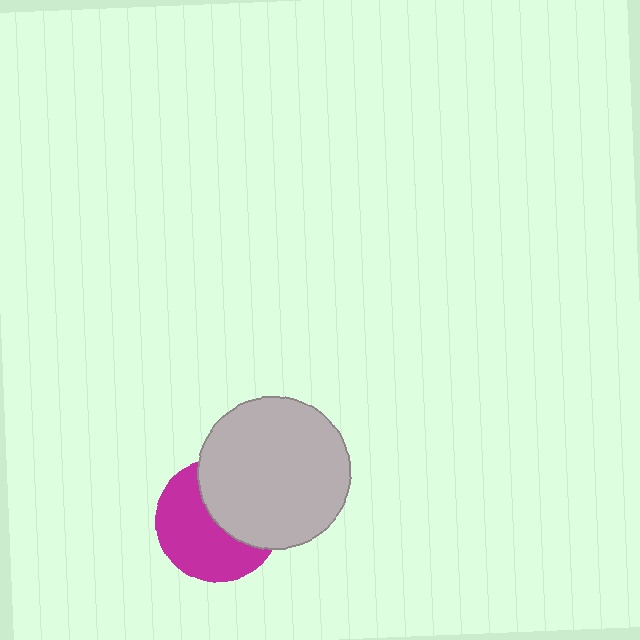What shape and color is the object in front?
The object in front is a light gray circle.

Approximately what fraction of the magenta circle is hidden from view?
Roughly 44% of the magenta circle is hidden behind the light gray circle.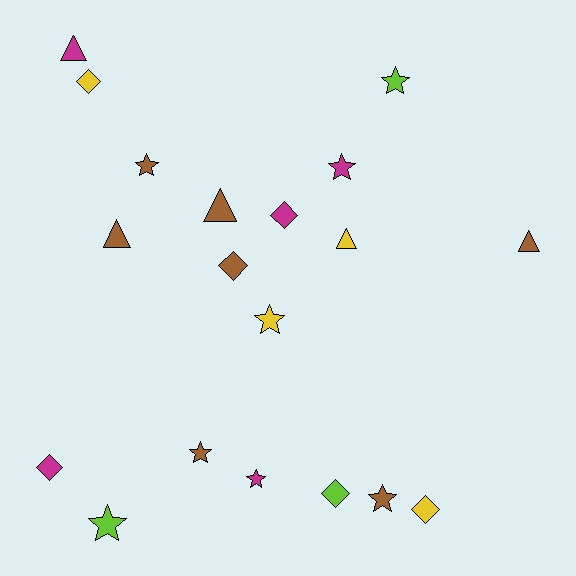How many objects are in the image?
There are 19 objects.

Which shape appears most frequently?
Star, with 8 objects.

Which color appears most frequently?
Brown, with 7 objects.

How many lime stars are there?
There are 2 lime stars.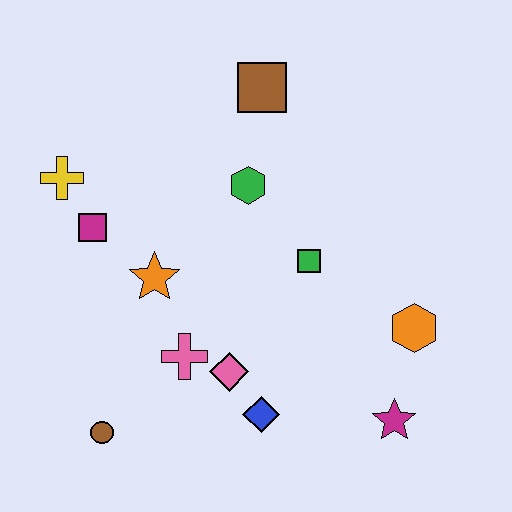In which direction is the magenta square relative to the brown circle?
The magenta square is above the brown circle.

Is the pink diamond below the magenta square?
Yes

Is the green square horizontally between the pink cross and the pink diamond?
No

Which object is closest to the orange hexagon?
The magenta star is closest to the orange hexagon.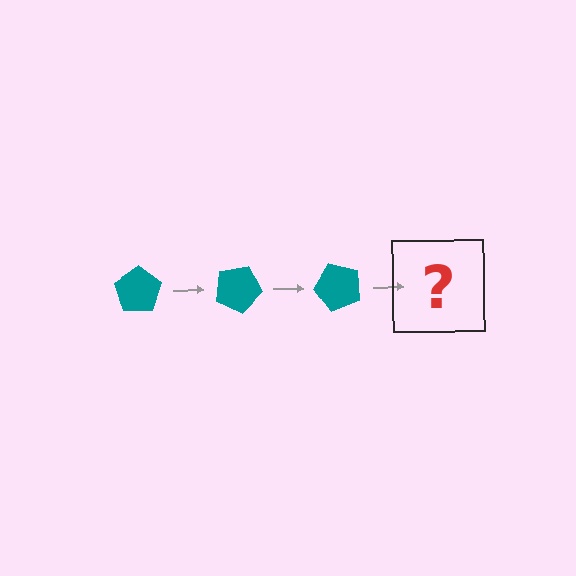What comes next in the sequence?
The next element should be a teal pentagon rotated 75 degrees.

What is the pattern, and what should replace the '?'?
The pattern is that the pentagon rotates 25 degrees each step. The '?' should be a teal pentagon rotated 75 degrees.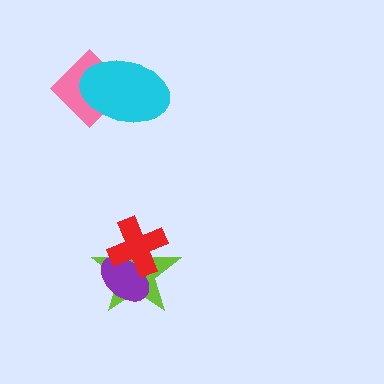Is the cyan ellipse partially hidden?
No, no other shape covers it.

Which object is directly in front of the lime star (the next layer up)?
The purple ellipse is directly in front of the lime star.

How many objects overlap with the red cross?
2 objects overlap with the red cross.